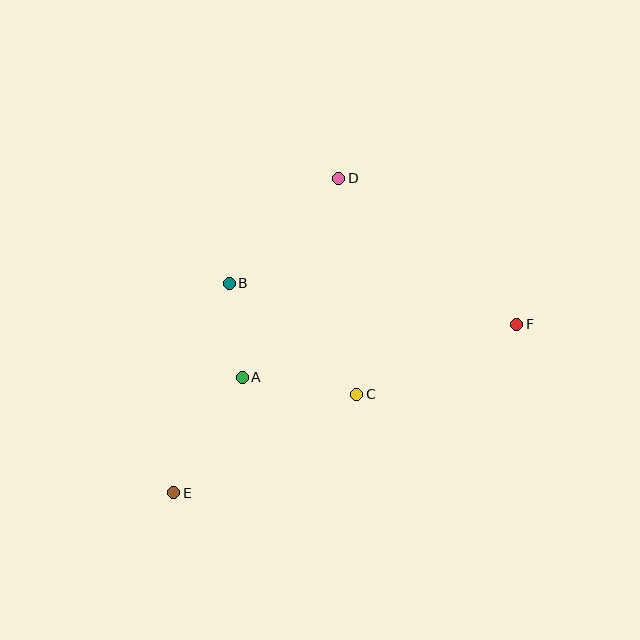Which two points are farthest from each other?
Points E and F are farthest from each other.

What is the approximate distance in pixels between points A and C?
The distance between A and C is approximately 116 pixels.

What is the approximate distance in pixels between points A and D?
The distance between A and D is approximately 221 pixels.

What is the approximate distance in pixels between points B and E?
The distance between B and E is approximately 217 pixels.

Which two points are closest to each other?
Points A and B are closest to each other.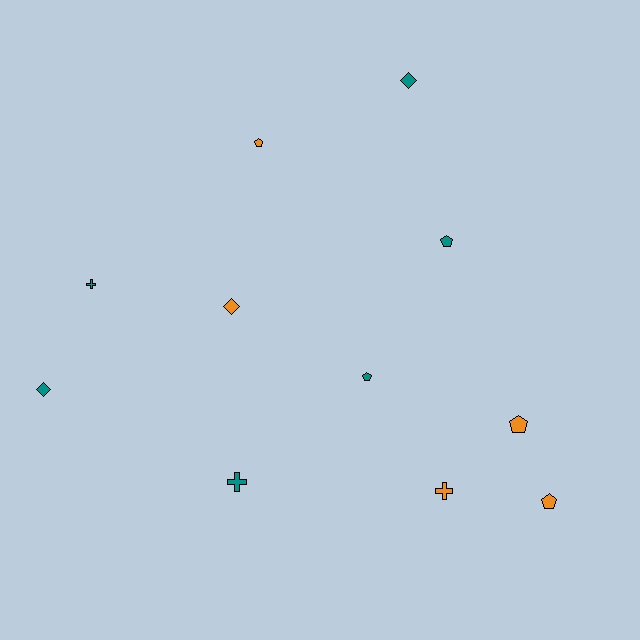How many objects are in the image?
There are 11 objects.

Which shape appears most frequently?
Pentagon, with 5 objects.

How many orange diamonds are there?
There is 1 orange diamond.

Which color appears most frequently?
Teal, with 6 objects.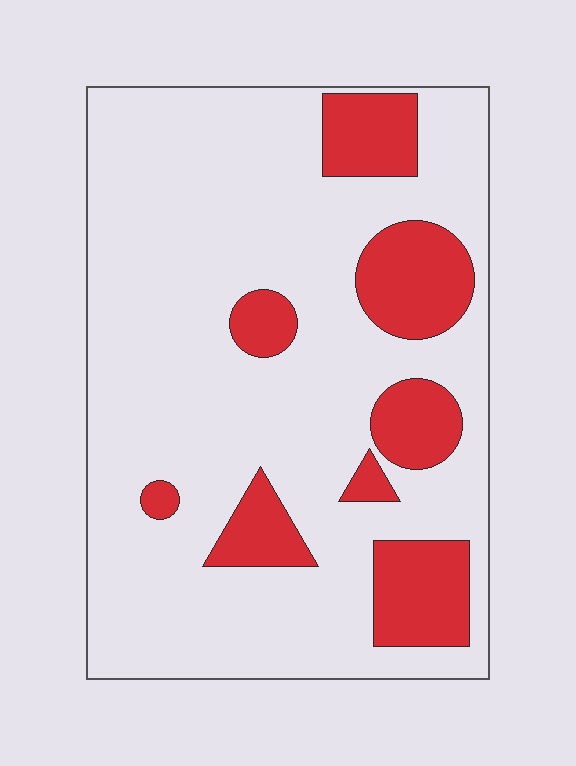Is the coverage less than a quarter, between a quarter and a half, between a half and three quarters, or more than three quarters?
Less than a quarter.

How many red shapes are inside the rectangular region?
8.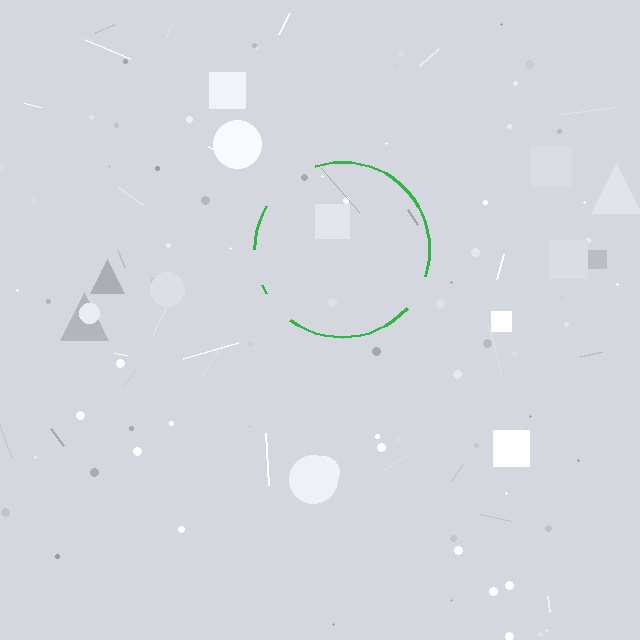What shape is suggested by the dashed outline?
The dashed outline suggests a circle.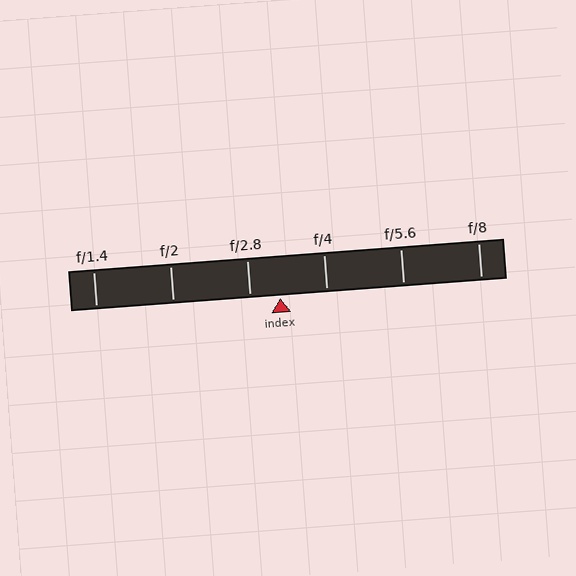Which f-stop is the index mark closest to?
The index mark is closest to f/2.8.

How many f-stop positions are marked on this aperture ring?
There are 6 f-stop positions marked.